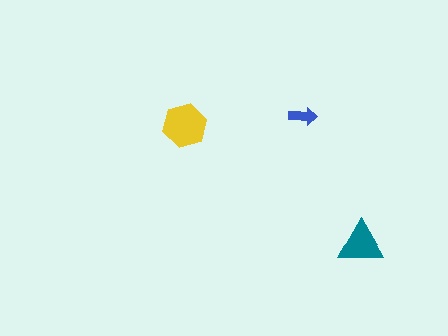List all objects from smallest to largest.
The blue arrow, the teal triangle, the yellow hexagon.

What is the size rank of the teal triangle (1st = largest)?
2nd.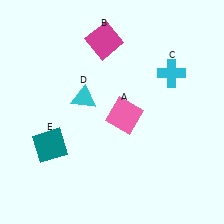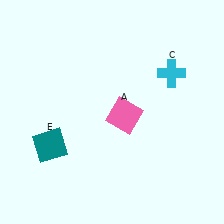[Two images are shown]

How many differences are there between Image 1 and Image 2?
There are 2 differences between the two images.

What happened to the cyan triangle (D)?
The cyan triangle (D) was removed in Image 2. It was in the top-left area of Image 1.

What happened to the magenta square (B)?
The magenta square (B) was removed in Image 2. It was in the top-left area of Image 1.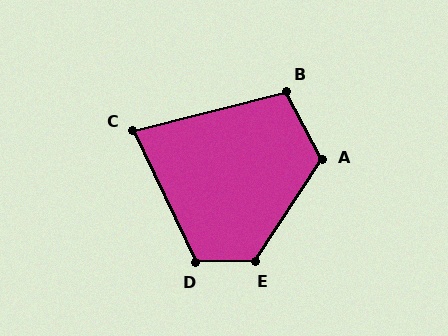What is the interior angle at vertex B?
Approximately 104 degrees (obtuse).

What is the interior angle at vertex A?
Approximately 119 degrees (obtuse).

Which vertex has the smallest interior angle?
C, at approximately 79 degrees.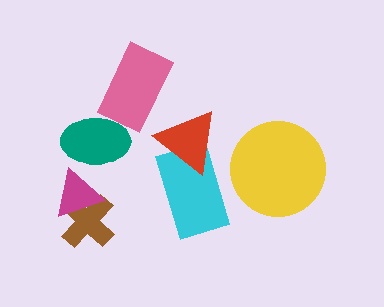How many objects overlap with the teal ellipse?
2 objects overlap with the teal ellipse.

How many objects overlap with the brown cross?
1 object overlaps with the brown cross.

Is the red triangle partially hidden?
No, no other shape covers it.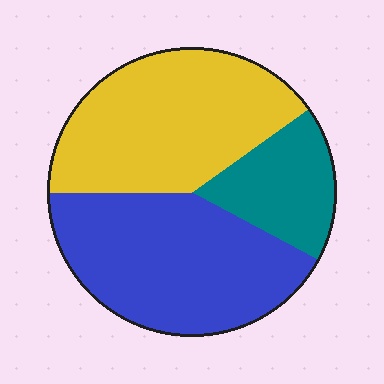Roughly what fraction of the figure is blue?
Blue takes up about two fifths (2/5) of the figure.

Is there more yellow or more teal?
Yellow.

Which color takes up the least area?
Teal, at roughly 20%.